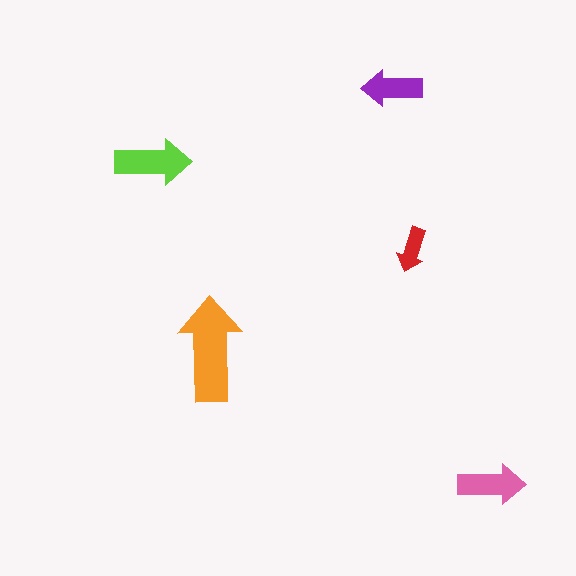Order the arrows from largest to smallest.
the orange one, the lime one, the pink one, the purple one, the red one.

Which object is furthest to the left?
The lime arrow is leftmost.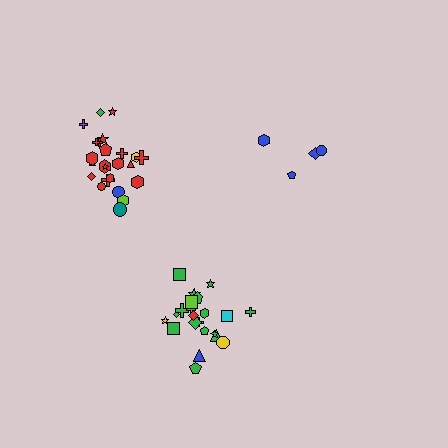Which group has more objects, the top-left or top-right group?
The top-left group.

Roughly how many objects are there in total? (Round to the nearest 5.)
Roughly 50 objects in total.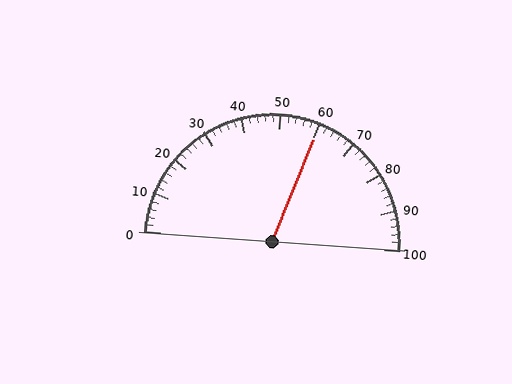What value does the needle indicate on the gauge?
The needle indicates approximately 60.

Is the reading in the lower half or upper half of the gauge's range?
The reading is in the upper half of the range (0 to 100).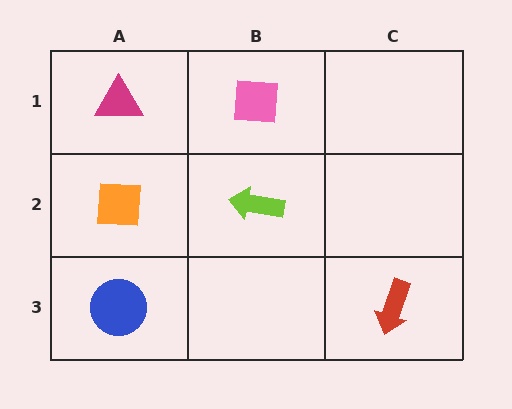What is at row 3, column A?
A blue circle.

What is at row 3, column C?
A red arrow.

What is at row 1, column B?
A pink square.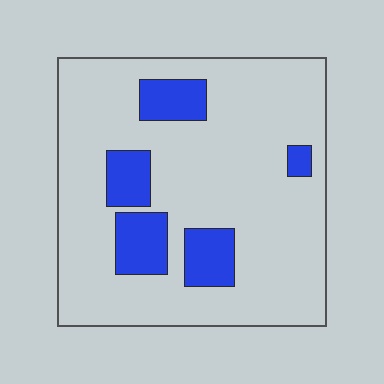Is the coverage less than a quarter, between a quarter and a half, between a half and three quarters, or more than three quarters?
Less than a quarter.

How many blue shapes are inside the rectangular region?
5.